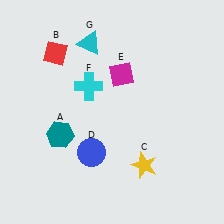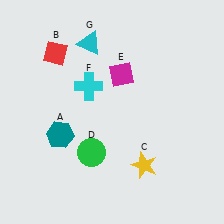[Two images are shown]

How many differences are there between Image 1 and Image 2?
There is 1 difference between the two images.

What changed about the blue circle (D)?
In Image 1, D is blue. In Image 2, it changed to green.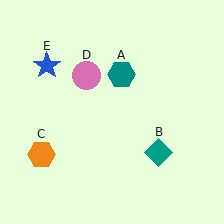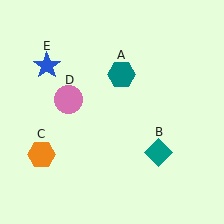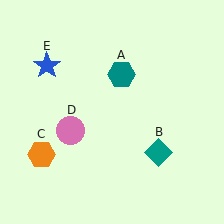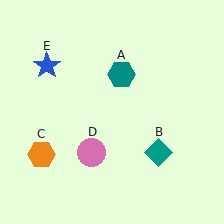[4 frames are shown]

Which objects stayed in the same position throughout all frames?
Teal hexagon (object A) and teal diamond (object B) and orange hexagon (object C) and blue star (object E) remained stationary.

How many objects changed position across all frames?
1 object changed position: pink circle (object D).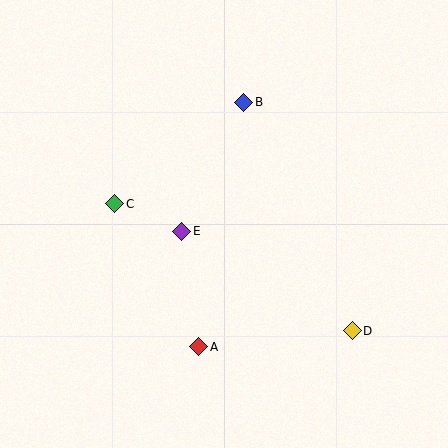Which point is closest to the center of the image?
Point E at (182, 231) is closest to the center.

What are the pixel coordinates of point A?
Point A is at (199, 347).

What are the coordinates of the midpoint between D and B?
The midpoint between D and B is at (298, 217).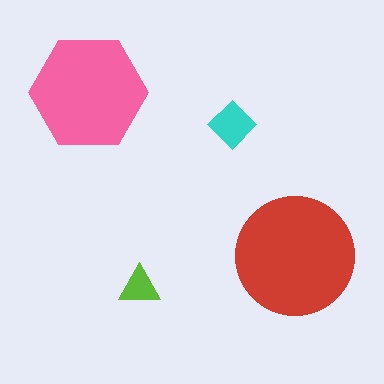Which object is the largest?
The red circle.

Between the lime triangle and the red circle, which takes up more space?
The red circle.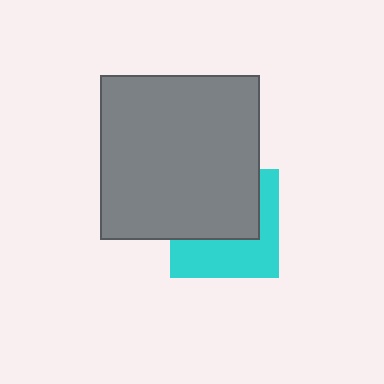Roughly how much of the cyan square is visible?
About half of it is visible (roughly 47%).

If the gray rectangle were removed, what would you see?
You would see the complete cyan square.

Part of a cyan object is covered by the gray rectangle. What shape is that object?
It is a square.